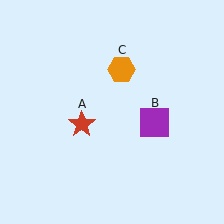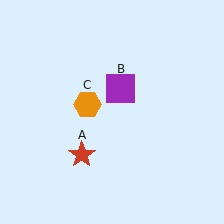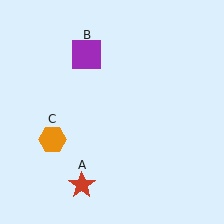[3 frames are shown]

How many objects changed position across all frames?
3 objects changed position: red star (object A), purple square (object B), orange hexagon (object C).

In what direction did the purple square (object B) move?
The purple square (object B) moved up and to the left.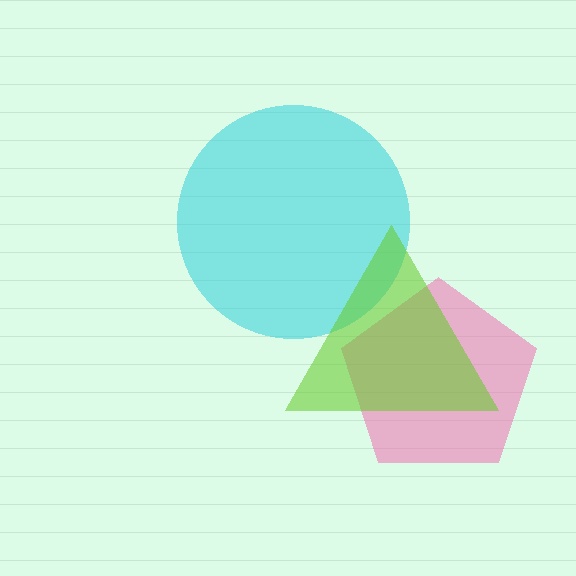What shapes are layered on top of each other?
The layered shapes are: a cyan circle, a pink pentagon, a lime triangle.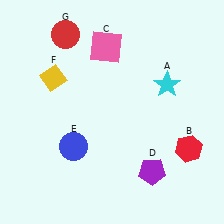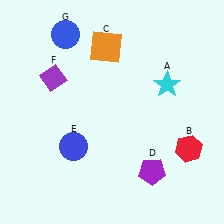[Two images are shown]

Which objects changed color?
C changed from pink to orange. F changed from yellow to purple. G changed from red to blue.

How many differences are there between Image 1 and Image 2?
There are 3 differences between the two images.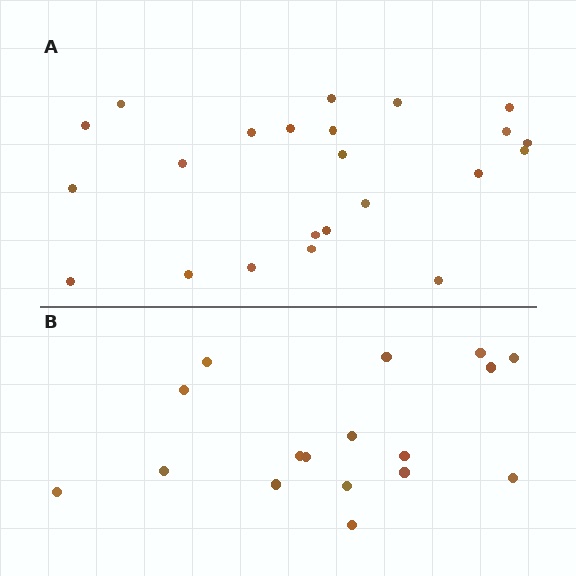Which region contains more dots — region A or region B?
Region A (the top region) has more dots.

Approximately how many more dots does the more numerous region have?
Region A has about 6 more dots than region B.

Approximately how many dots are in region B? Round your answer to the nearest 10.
About 20 dots. (The exact count is 17, which rounds to 20.)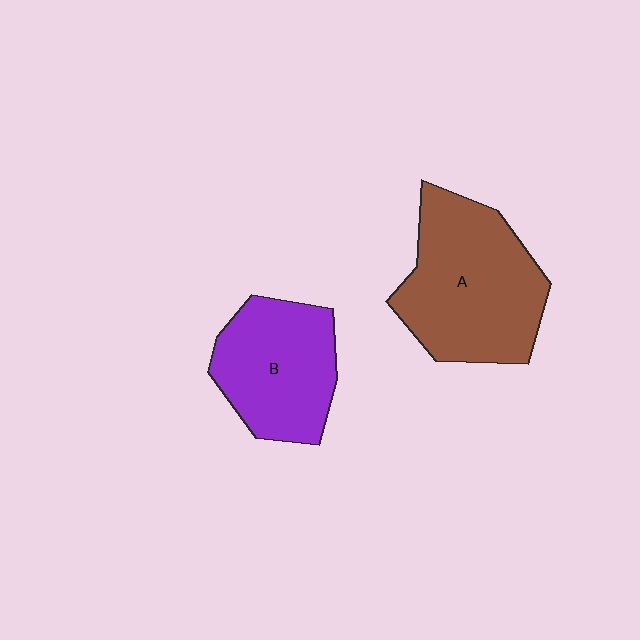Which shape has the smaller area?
Shape B (purple).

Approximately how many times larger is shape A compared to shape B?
Approximately 1.3 times.